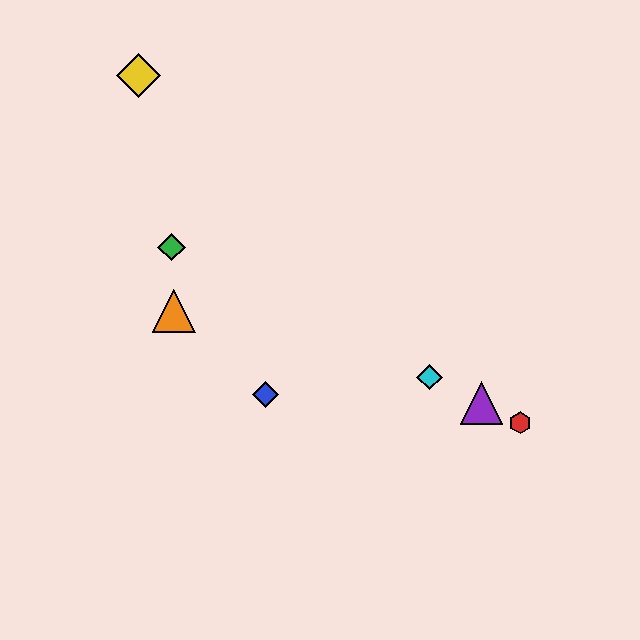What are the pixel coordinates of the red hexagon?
The red hexagon is at (520, 423).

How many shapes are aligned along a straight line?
4 shapes (the red hexagon, the green diamond, the purple triangle, the cyan diamond) are aligned along a straight line.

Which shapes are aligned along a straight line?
The red hexagon, the green diamond, the purple triangle, the cyan diamond are aligned along a straight line.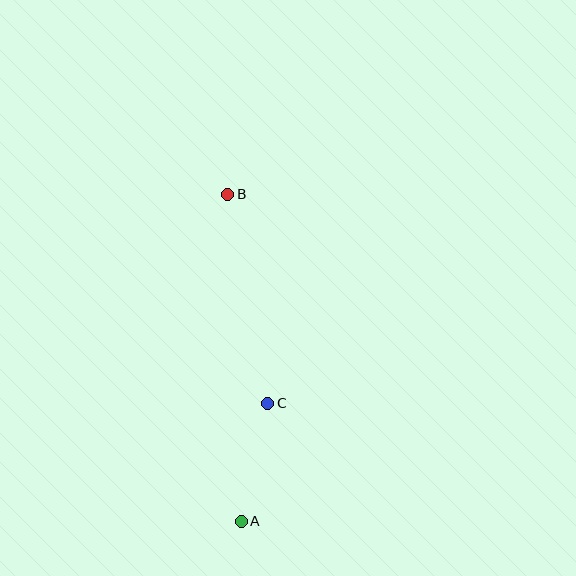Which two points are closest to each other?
Points A and C are closest to each other.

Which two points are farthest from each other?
Points A and B are farthest from each other.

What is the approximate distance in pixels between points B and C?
The distance between B and C is approximately 213 pixels.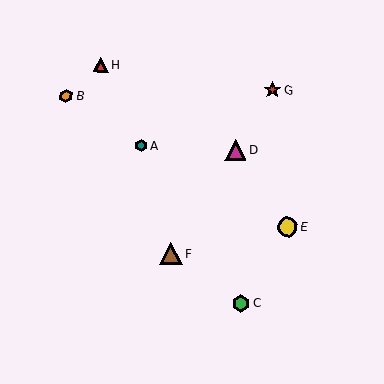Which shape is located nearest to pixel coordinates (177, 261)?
The brown triangle (labeled F) at (171, 253) is nearest to that location.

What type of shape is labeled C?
Shape C is a green hexagon.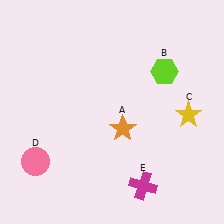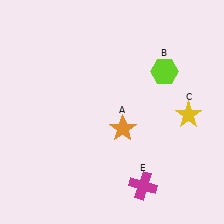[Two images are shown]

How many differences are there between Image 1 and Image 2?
There is 1 difference between the two images.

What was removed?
The pink circle (D) was removed in Image 2.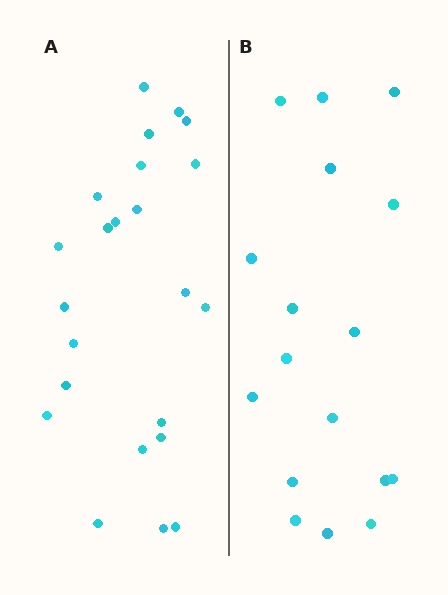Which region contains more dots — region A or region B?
Region A (the left region) has more dots.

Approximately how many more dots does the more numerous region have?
Region A has about 6 more dots than region B.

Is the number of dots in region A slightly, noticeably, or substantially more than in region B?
Region A has noticeably more, but not dramatically so. The ratio is roughly 1.4 to 1.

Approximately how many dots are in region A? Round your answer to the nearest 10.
About 20 dots. (The exact count is 23, which rounds to 20.)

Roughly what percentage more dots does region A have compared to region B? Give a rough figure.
About 35% more.